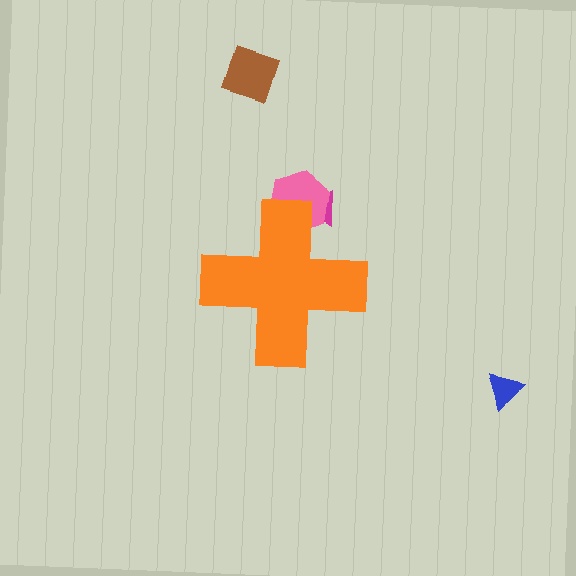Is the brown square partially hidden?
No, the brown square is fully visible.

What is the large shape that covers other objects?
An orange cross.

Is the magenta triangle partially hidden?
Yes, the magenta triangle is partially hidden behind the orange cross.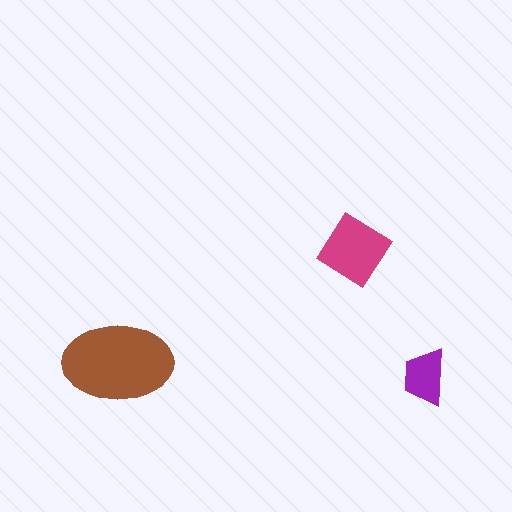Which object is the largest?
The brown ellipse.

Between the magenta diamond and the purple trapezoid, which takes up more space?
The magenta diamond.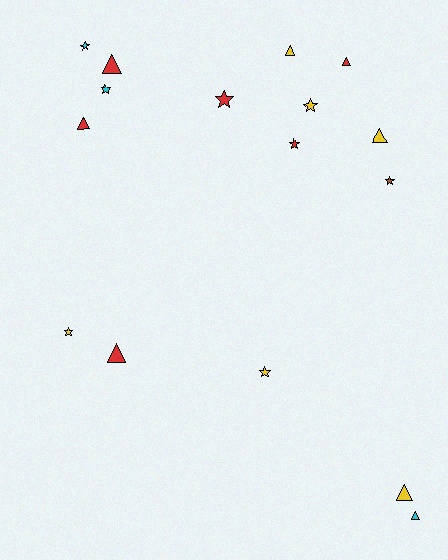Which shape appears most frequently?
Star, with 8 objects.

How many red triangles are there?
There are 4 red triangles.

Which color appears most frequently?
Red, with 6 objects.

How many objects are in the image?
There are 16 objects.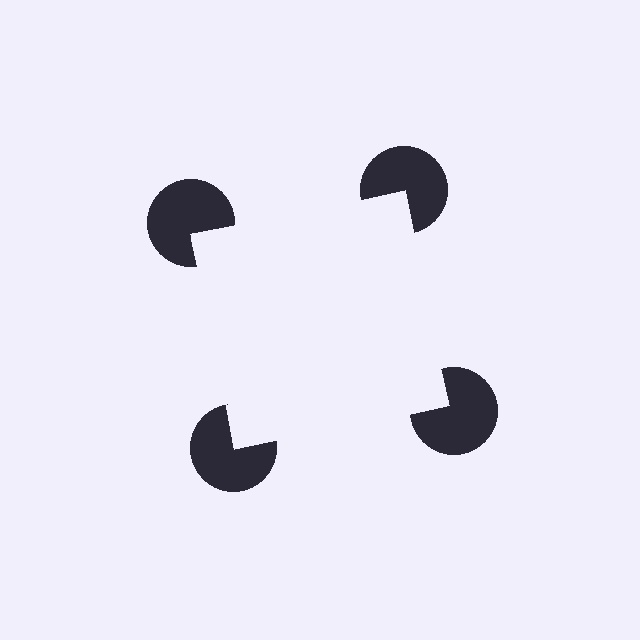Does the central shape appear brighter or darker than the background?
It typically appears slightly brighter than the background, even though no actual brightness change is drawn.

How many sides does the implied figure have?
4 sides.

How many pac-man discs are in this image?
There are 4 — one at each vertex of the illusory square.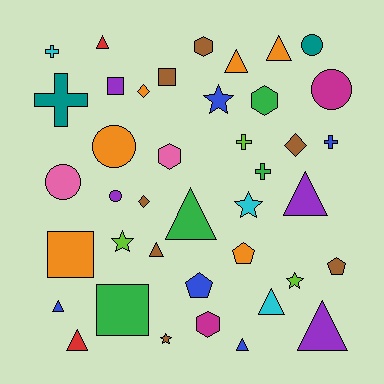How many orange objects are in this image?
There are 6 orange objects.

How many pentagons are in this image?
There are 3 pentagons.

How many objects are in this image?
There are 40 objects.